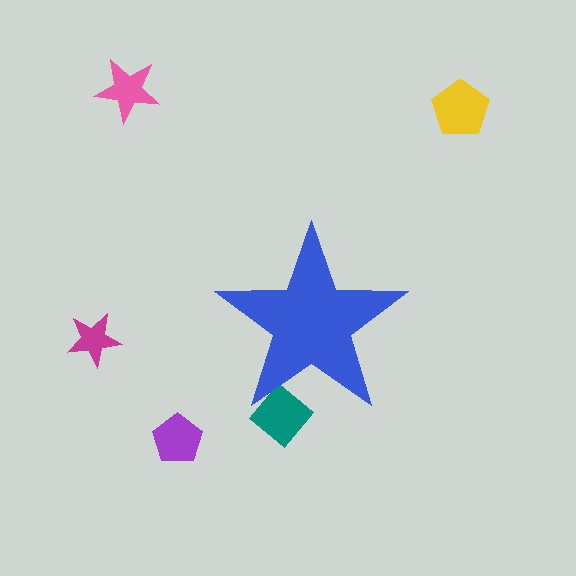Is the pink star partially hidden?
No, the pink star is fully visible.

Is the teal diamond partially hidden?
Yes, the teal diamond is partially hidden behind the blue star.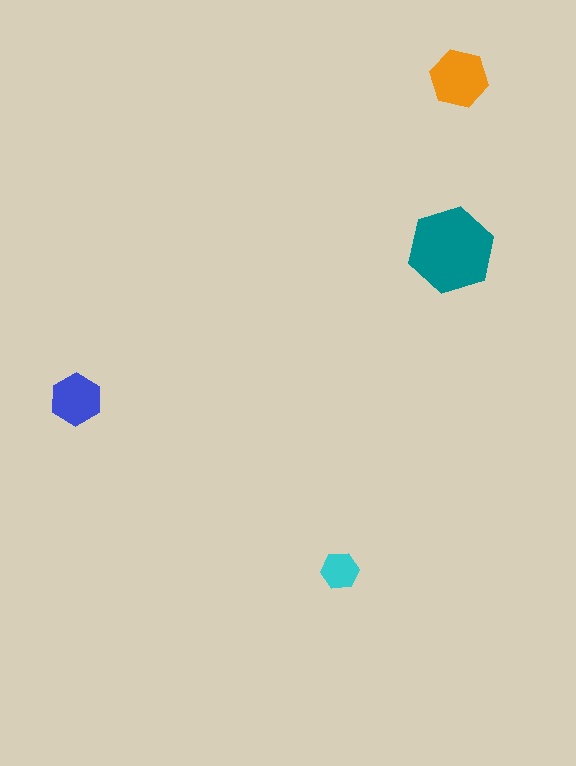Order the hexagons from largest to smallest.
the teal one, the orange one, the blue one, the cyan one.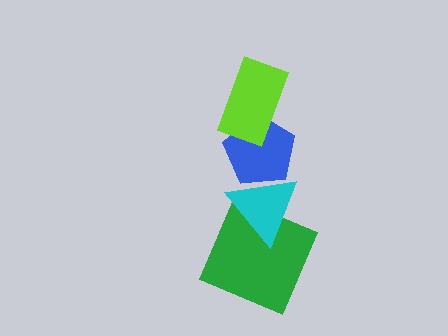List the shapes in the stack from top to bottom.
From top to bottom: the lime rectangle, the blue pentagon, the cyan triangle, the green square.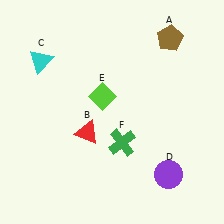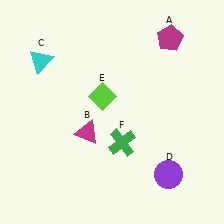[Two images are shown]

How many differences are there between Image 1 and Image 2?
There are 2 differences between the two images.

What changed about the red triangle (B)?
In Image 1, B is red. In Image 2, it changed to magenta.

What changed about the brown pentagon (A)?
In Image 1, A is brown. In Image 2, it changed to magenta.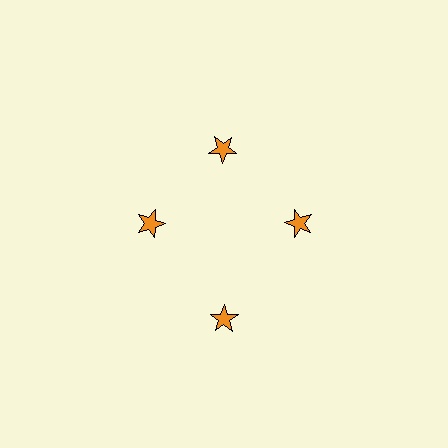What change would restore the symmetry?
The symmetry would be restored by moving it inward, back onto the ring so that all 4 stars sit at equal angles and equal distance from the center.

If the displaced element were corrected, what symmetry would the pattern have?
It would have 4-fold rotational symmetry — the pattern would map onto itself every 90 degrees.